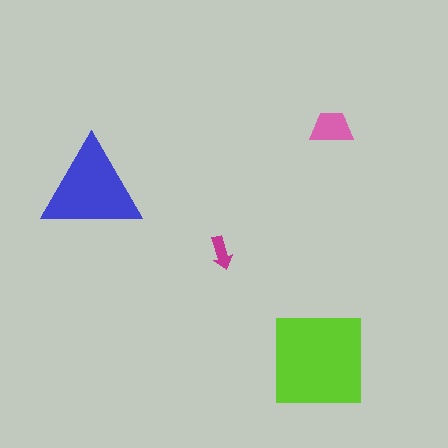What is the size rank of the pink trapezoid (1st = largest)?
3rd.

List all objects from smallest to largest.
The magenta arrow, the pink trapezoid, the blue triangle, the lime square.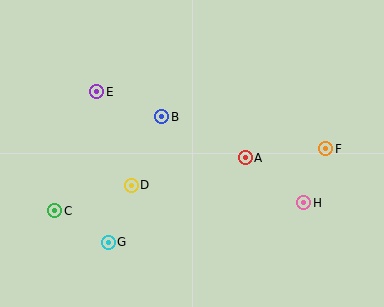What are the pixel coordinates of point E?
Point E is at (97, 92).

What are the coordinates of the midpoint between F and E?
The midpoint between F and E is at (211, 120).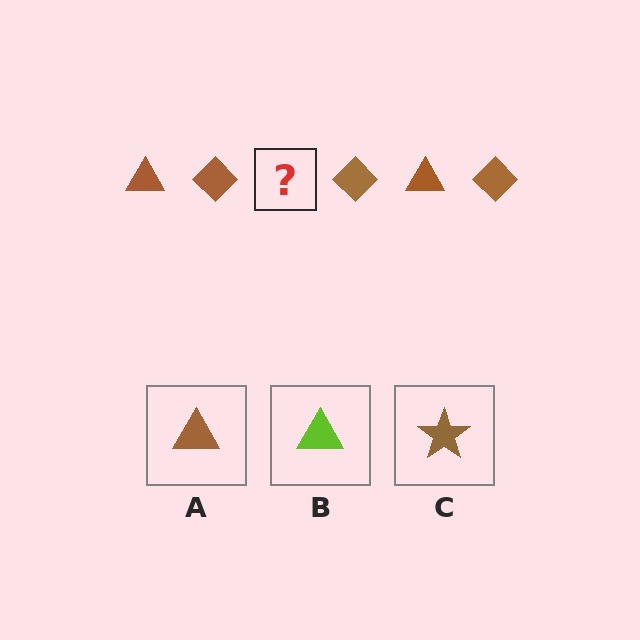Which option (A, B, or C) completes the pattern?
A.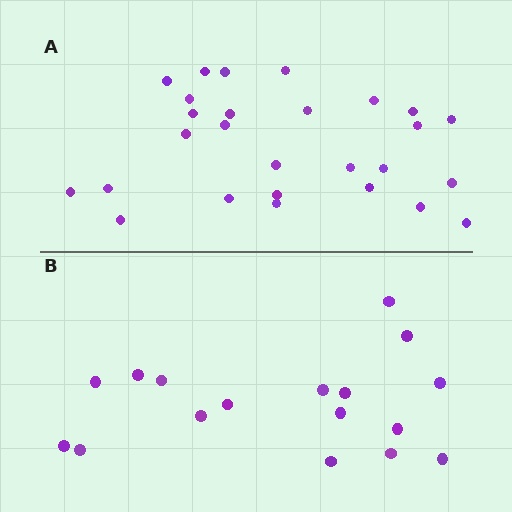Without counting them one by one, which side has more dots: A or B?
Region A (the top region) has more dots.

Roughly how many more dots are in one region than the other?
Region A has roughly 10 or so more dots than region B.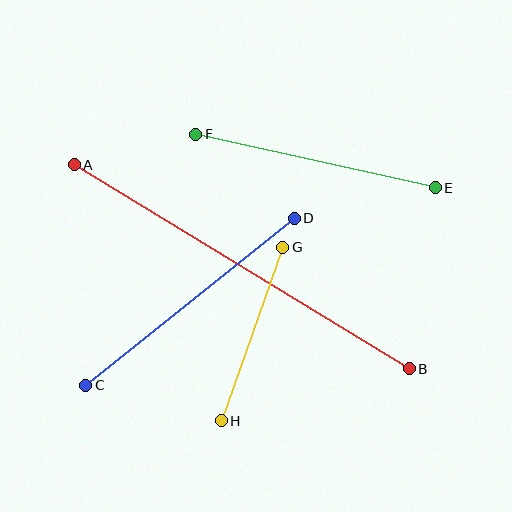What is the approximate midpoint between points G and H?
The midpoint is at approximately (252, 334) pixels.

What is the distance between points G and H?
The distance is approximately 184 pixels.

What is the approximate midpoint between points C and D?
The midpoint is at approximately (190, 302) pixels.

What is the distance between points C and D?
The distance is approximately 267 pixels.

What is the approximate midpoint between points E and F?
The midpoint is at approximately (315, 161) pixels.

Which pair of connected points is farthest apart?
Points A and B are farthest apart.